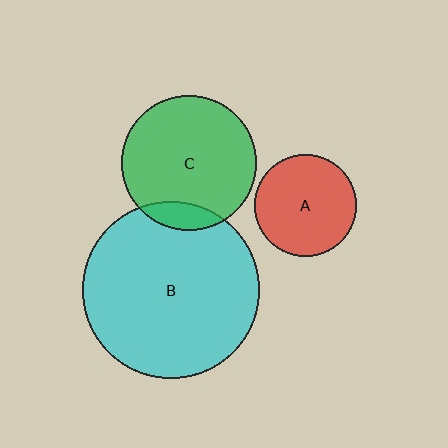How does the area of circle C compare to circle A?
Approximately 1.7 times.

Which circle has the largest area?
Circle B (cyan).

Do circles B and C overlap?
Yes.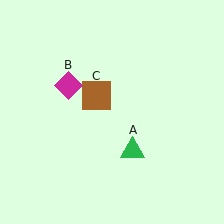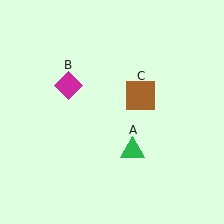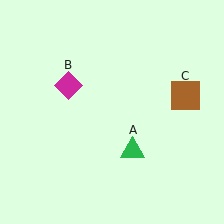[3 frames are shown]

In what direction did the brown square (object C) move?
The brown square (object C) moved right.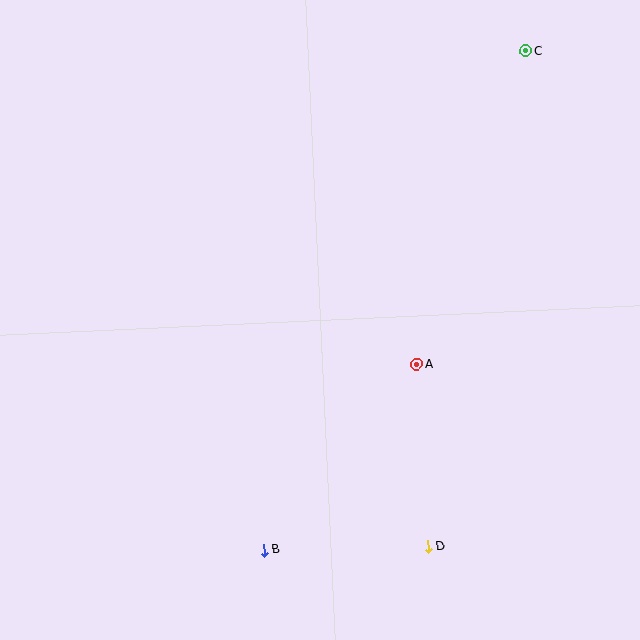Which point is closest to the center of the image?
Point A at (417, 364) is closest to the center.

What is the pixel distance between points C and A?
The distance between C and A is 331 pixels.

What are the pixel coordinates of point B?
Point B is at (264, 550).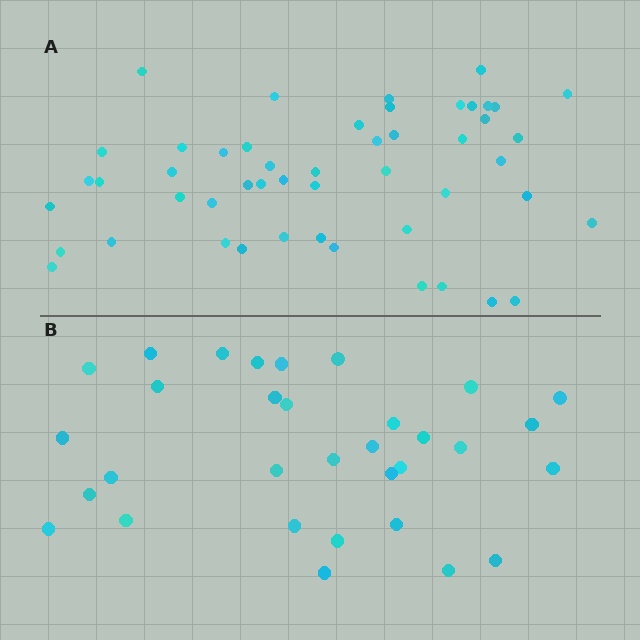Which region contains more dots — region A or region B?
Region A (the top region) has more dots.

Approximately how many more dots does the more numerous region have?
Region A has approximately 20 more dots than region B.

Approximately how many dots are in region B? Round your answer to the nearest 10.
About 30 dots. (The exact count is 32, which rounds to 30.)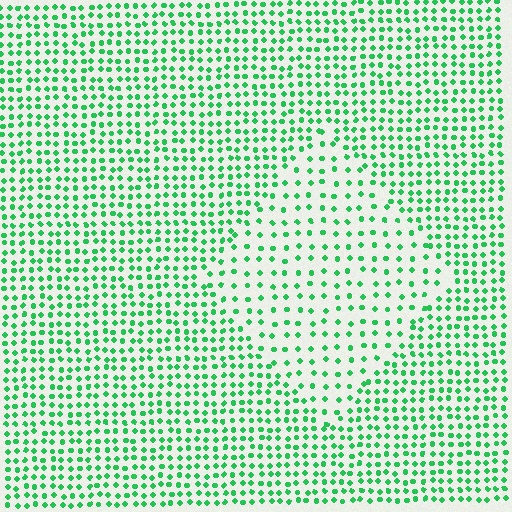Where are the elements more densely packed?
The elements are more densely packed outside the diamond boundary.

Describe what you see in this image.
The image contains small green elements arranged at two different densities. A diamond-shaped region is visible where the elements are less densely packed than the surrounding area.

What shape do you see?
I see a diamond.